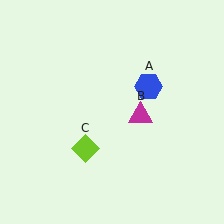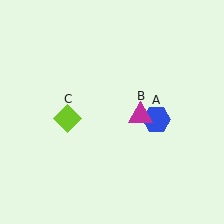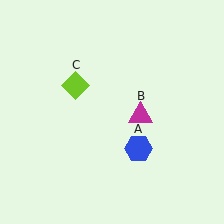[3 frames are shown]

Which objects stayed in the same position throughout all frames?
Magenta triangle (object B) remained stationary.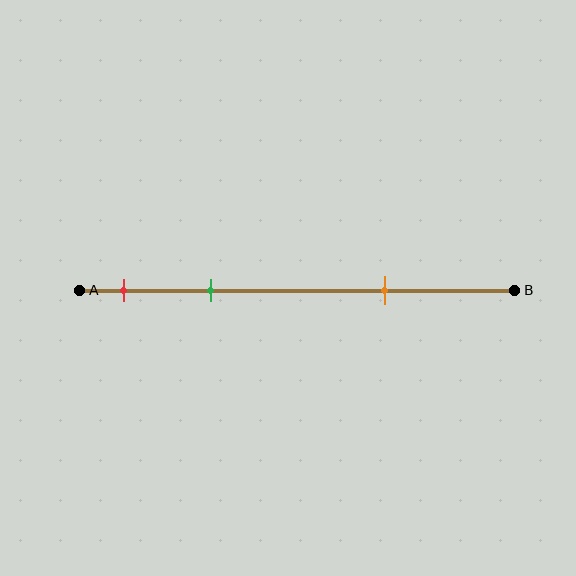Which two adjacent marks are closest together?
The red and green marks are the closest adjacent pair.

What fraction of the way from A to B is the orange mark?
The orange mark is approximately 70% (0.7) of the way from A to B.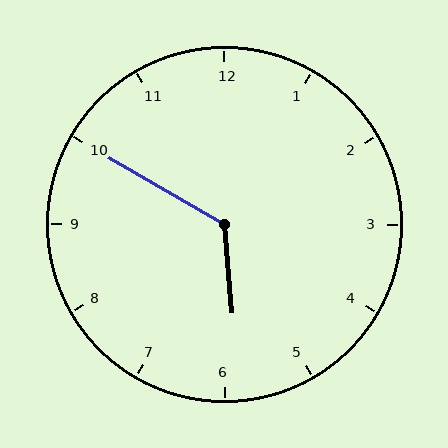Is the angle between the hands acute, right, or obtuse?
It is obtuse.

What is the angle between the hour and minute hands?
Approximately 125 degrees.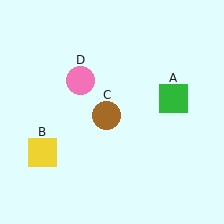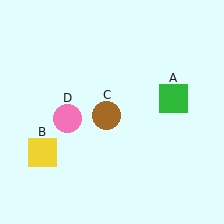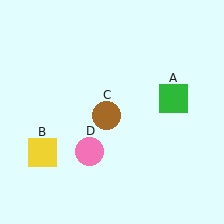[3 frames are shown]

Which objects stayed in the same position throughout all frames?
Green square (object A) and yellow square (object B) and brown circle (object C) remained stationary.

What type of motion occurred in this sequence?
The pink circle (object D) rotated counterclockwise around the center of the scene.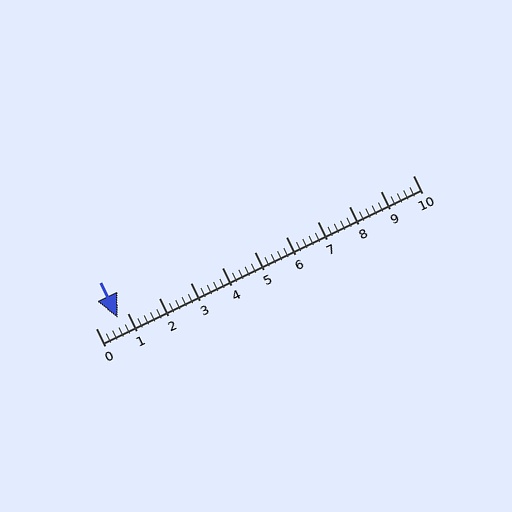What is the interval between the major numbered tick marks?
The major tick marks are spaced 1 units apart.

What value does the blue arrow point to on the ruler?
The blue arrow points to approximately 0.7.